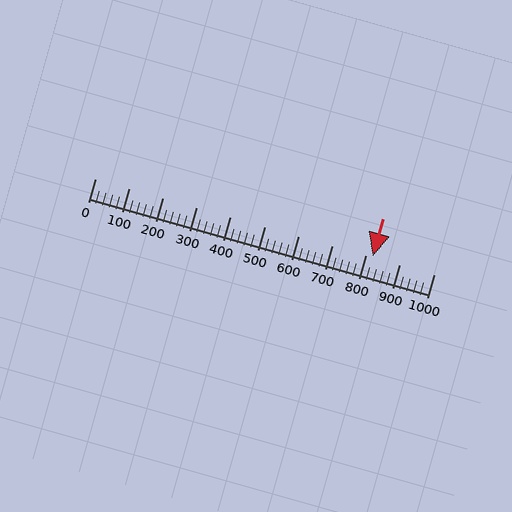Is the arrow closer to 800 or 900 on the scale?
The arrow is closer to 800.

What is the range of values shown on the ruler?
The ruler shows values from 0 to 1000.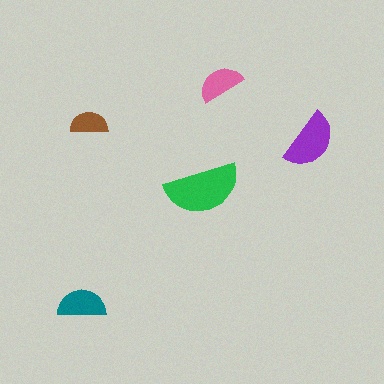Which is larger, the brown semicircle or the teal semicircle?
The teal one.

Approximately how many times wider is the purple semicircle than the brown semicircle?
About 1.5 times wider.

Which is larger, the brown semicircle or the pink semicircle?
The pink one.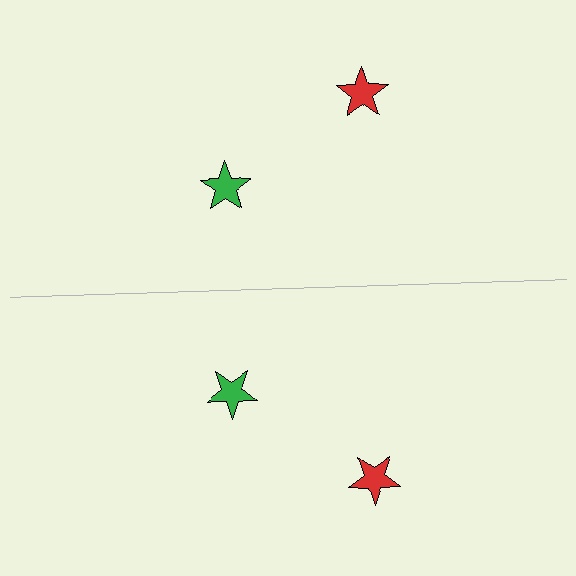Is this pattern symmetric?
Yes, this pattern has bilateral (reflection) symmetry.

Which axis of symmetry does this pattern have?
The pattern has a horizontal axis of symmetry running through the center of the image.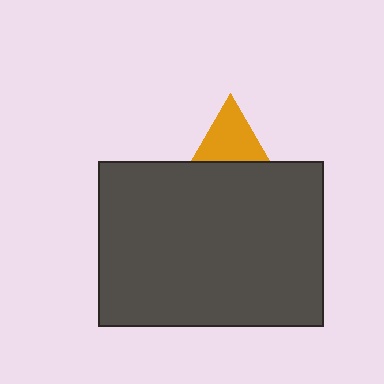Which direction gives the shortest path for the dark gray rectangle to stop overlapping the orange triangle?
Moving down gives the shortest separation.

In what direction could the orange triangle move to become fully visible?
The orange triangle could move up. That would shift it out from behind the dark gray rectangle entirely.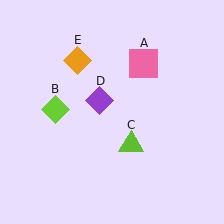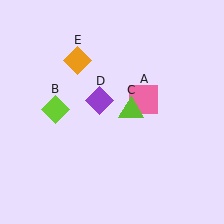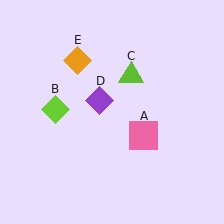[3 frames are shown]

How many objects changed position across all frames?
2 objects changed position: pink square (object A), lime triangle (object C).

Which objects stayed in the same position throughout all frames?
Lime diamond (object B) and purple diamond (object D) and orange diamond (object E) remained stationary.